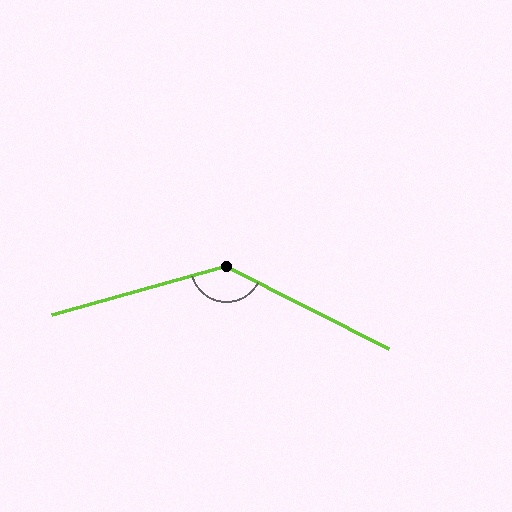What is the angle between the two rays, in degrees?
Approximately 137 degrees.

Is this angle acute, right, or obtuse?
It is obtuse.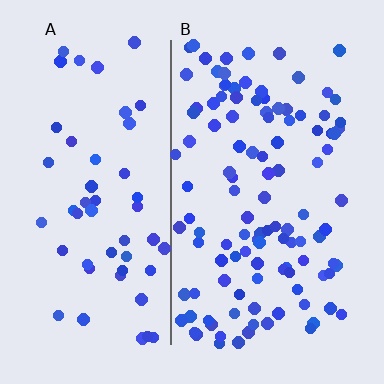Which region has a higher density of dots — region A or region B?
B (the right).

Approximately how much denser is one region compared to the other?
Approximately 2.1× — region B over region A.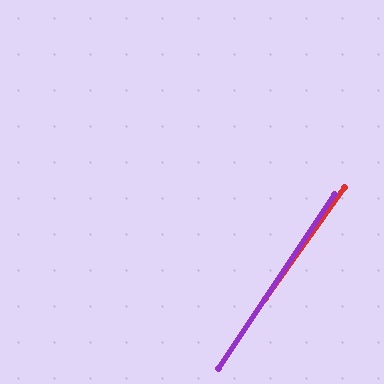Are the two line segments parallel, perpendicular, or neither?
Parallel — their directions differ by only 1.9°.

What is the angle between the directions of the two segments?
Approximately 2 degrees.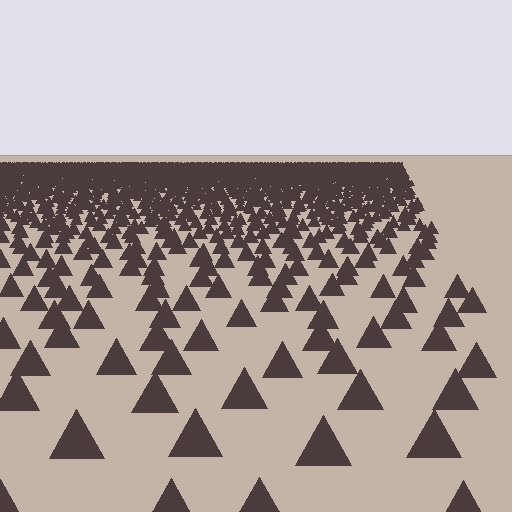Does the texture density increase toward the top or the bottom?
Density increases toward the top.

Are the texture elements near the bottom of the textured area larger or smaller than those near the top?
Larger. Near the bottom, elements are closer to the viewer and appear at a bigger on-screen size.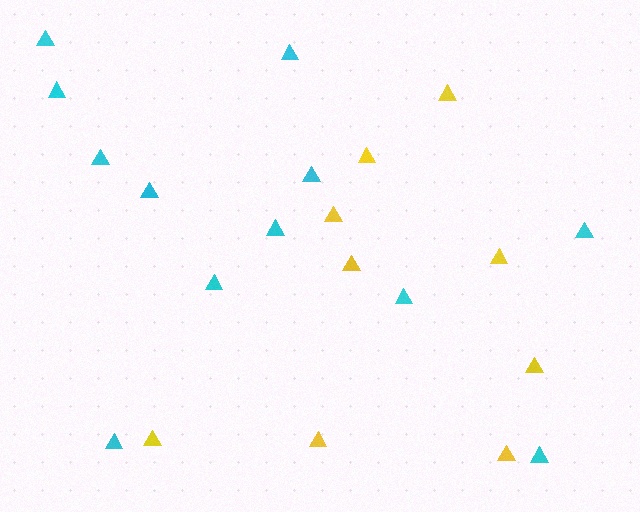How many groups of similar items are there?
There are 2 groups: one group of cyan triangles (12) and one group of yellow triangles (9).